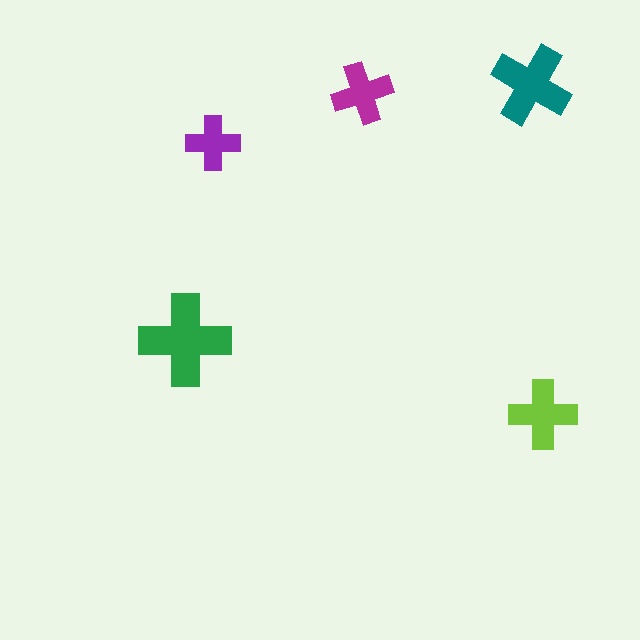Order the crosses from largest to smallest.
the green one, the teal one, the lime one, the magenta one, the purple one.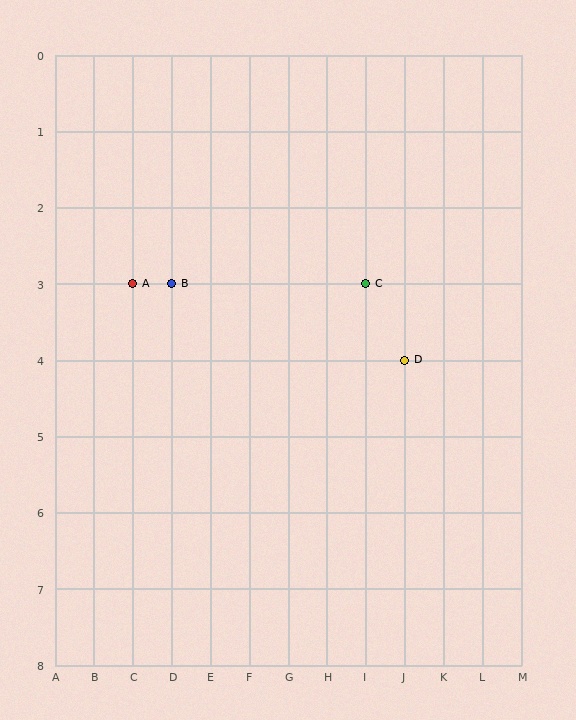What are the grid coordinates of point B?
Point B is at grid coordinates (D, 3).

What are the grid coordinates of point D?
Point D is at grid coordinates (J, 4).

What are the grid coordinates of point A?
Point A is at grid coordinates (C, 3).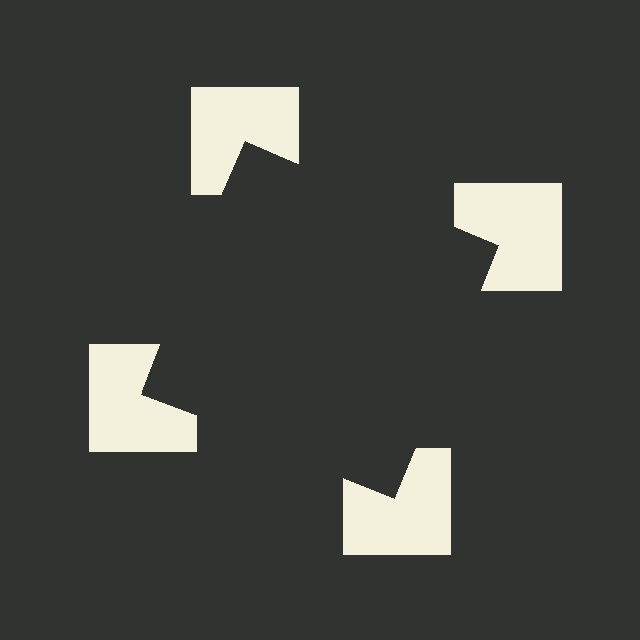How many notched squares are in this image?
There are 4 — one at each vertex of the illusory square.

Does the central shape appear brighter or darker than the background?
It typically appears slightly darker than the background, even though no actual brightness change is drawn.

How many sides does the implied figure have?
4 sides.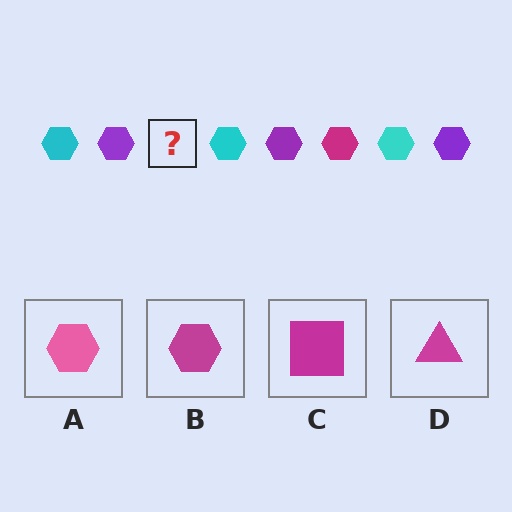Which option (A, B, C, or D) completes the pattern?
B.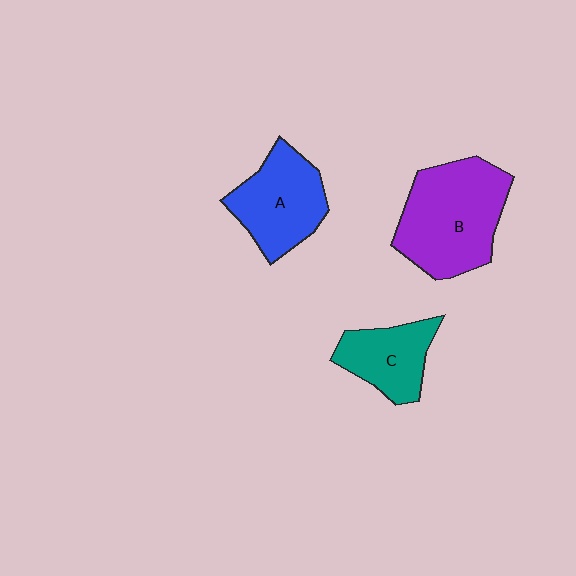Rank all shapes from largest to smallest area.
From largest to smallest: B (purple), A (blue), C (teal).